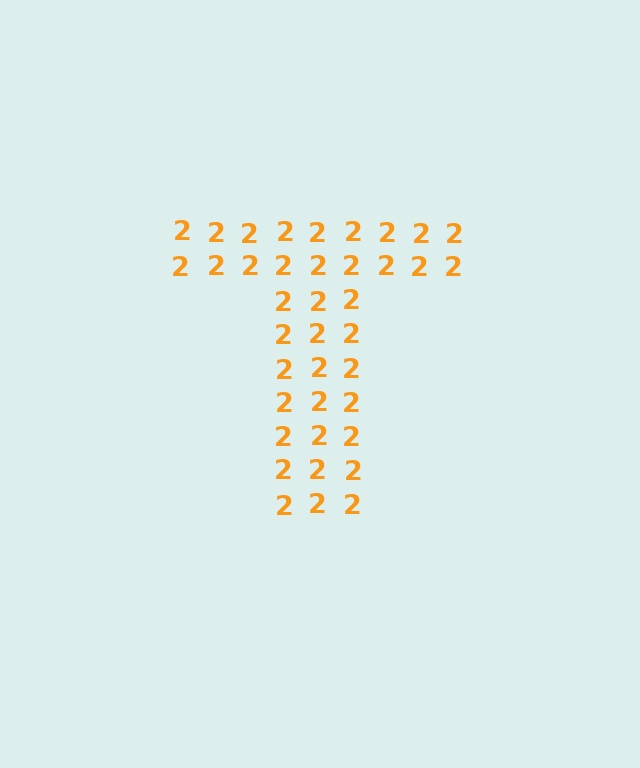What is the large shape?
The large shape is the letter T.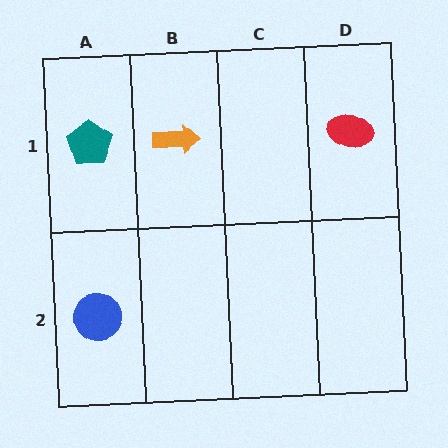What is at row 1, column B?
An orange arrow.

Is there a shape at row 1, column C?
No, that cell is empty.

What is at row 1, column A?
A teal pentagon.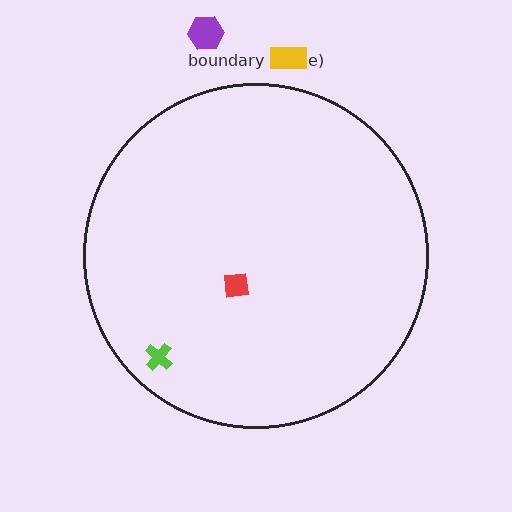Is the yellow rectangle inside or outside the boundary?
Outside.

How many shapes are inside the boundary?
2 inside, 2 outside.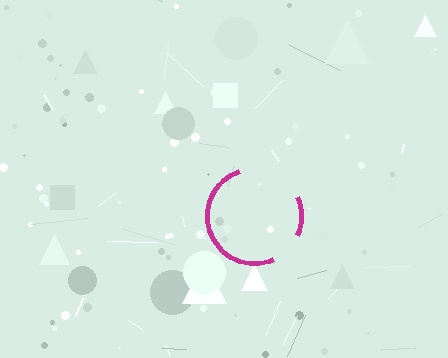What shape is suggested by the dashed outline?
The dashed outline suggests a circle.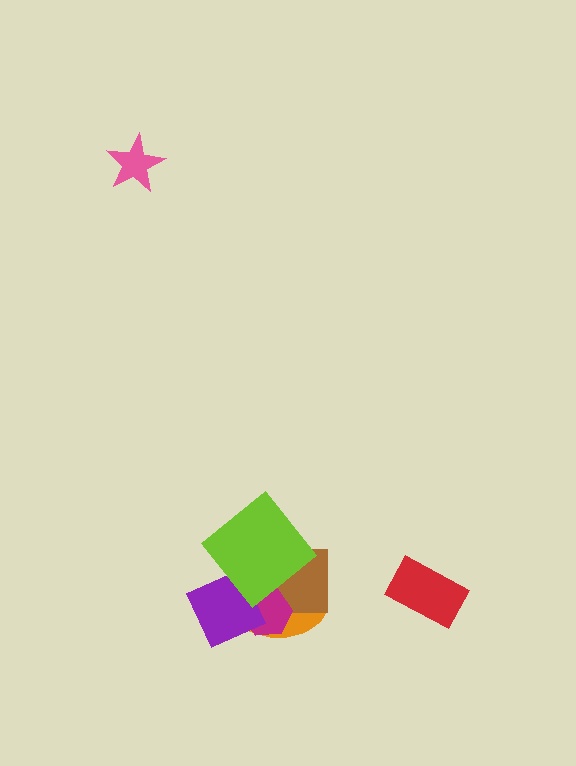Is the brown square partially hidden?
Yes, it is partially covered by another shape.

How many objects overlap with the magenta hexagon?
3 objects overlap with the magenta hexagon.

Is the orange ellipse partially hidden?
Yes, it is partially covered by another shape.